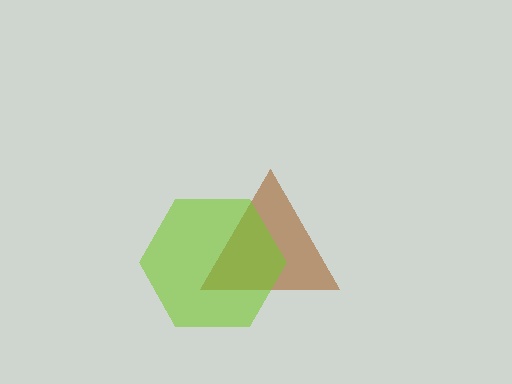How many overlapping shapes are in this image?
There are 2 overlapping shapes in the image.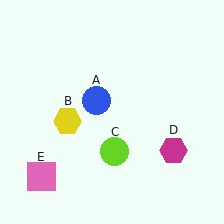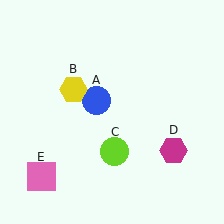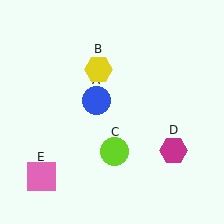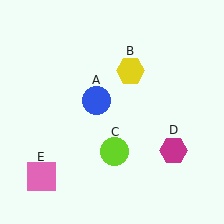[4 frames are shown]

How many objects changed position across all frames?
1 object changed position: yellow hexagon (object B).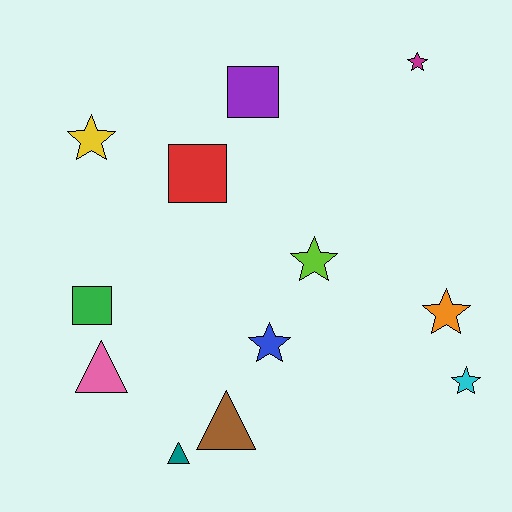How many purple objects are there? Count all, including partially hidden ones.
There is 1 purple object.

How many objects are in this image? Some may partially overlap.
There are 12 objects.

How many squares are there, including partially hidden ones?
There are 3 squares.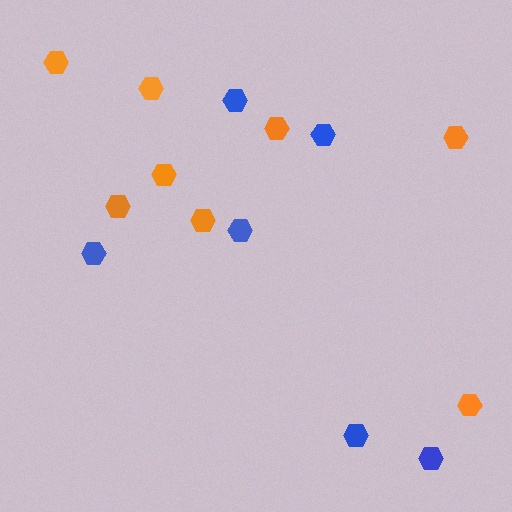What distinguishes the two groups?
There are 2 groups: one group of blue hexagons (6) and one group of orange hexagons (8).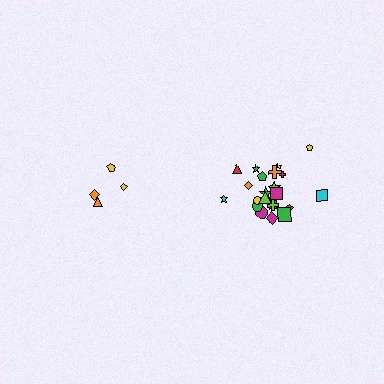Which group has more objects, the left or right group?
The right group.